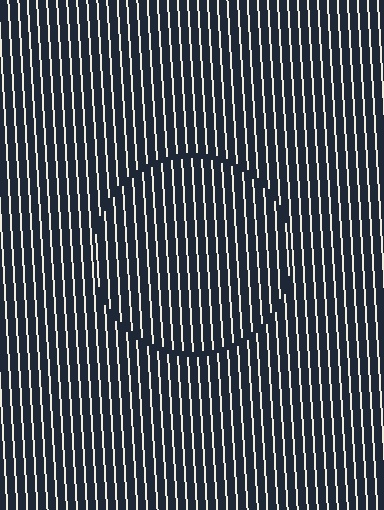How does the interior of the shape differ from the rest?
The interior of the shape contains the same grating, shifted by half a period — the contour is defined by the phase discontinuity where line-ends from the inner and outer gratings abut.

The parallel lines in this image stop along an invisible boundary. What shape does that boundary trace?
An illusory circle. The interior of the shape contains the same grating, shifted by half a period — the contour is defined by the phase discontinuity where line-ends from the inner and outer gratings abut.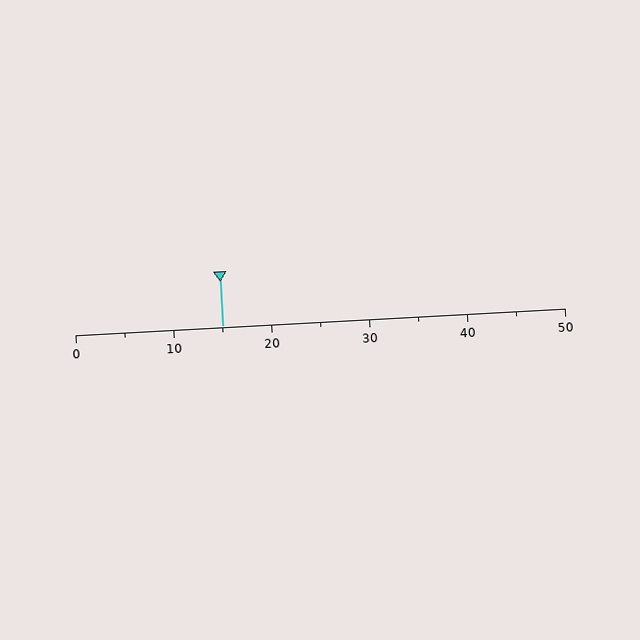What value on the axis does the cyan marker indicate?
The marker indicates approximately 15.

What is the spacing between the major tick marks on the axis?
The major ticks are spaced 10 apart.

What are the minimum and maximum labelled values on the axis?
The axis runs from 0 to 50.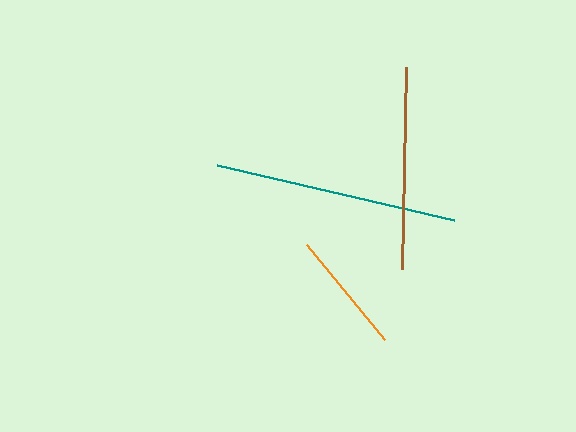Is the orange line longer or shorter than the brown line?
The brown line is longer than the orange line.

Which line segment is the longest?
The teal line is the longest at approximately 243 pixels.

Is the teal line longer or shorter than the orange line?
The teal line is longer than the orange line.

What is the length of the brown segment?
The brown segment is approximately 202 pixels long.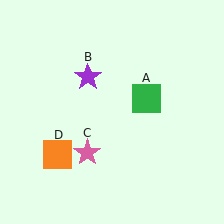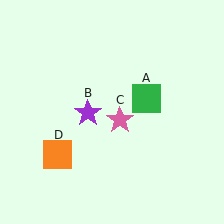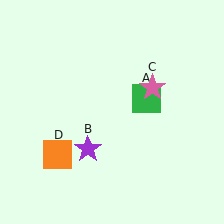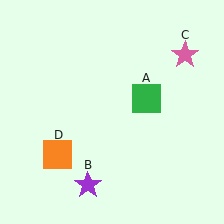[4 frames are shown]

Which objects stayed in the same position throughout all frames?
Green square (object A) and orange square (object D) remained stationary.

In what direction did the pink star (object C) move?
The pink star (object C) moved up and to the right.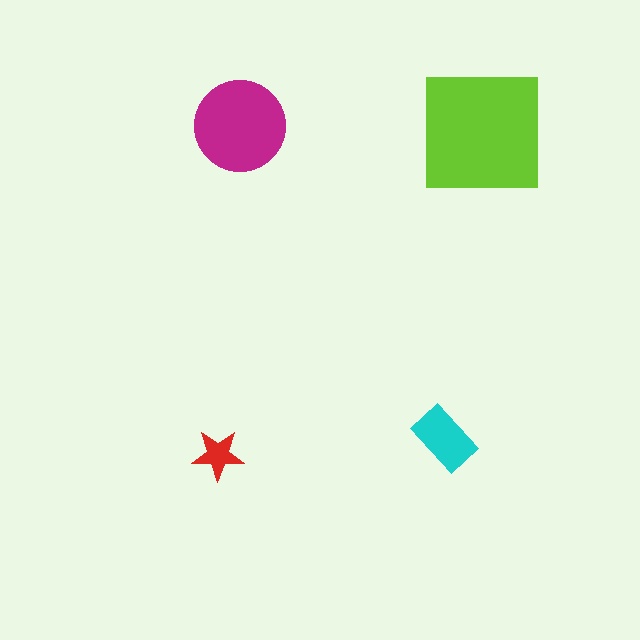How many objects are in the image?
There are 4 objects in the image.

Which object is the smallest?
The red star.